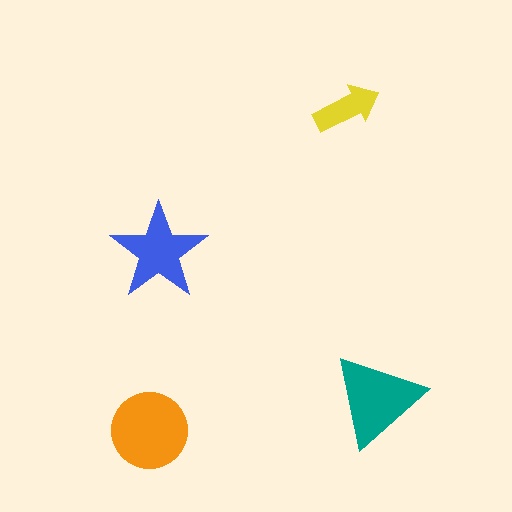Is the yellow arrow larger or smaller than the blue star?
Smaller.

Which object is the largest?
The orange circle.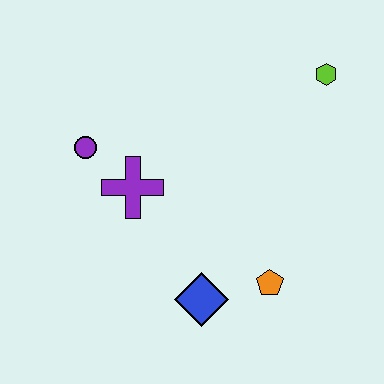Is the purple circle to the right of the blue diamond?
No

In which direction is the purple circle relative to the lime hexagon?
The purple circle is to the left of the lime hexagon.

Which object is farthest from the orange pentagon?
The purple circle is farthest from the orange pentagon.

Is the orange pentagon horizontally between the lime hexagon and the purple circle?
Yes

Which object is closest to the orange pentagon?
The blue diamond is closest to the orange pentagon.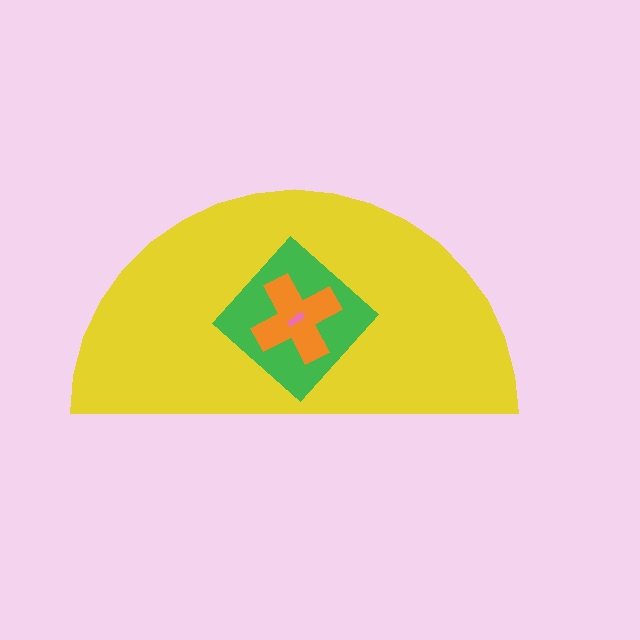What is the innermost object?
The pink arrow.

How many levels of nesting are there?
4.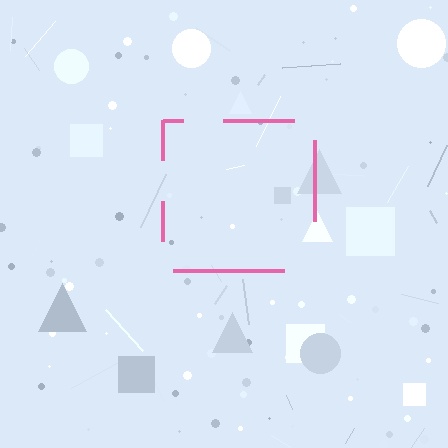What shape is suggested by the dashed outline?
The dashed outline suggests a square.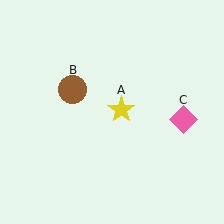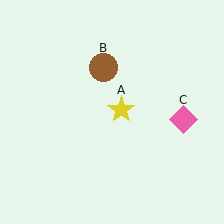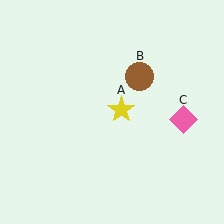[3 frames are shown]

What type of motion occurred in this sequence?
The brown circle (object B) rotated clockwise around the center of the scene.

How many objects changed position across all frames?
1 object changed position: brown circle (object B).